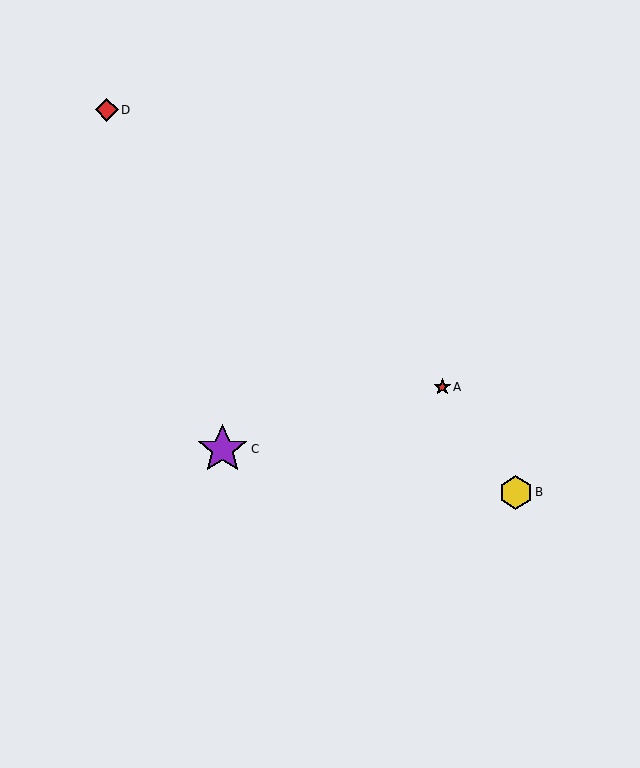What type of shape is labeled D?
Shape D is a red diamond.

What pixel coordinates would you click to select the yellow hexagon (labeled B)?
Click at (516, 492) to select the yellow hexagon B.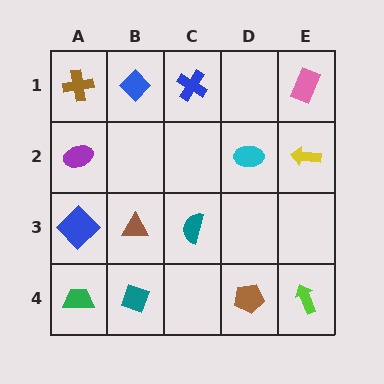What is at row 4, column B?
A teal diamond.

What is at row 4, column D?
A brown pentagon.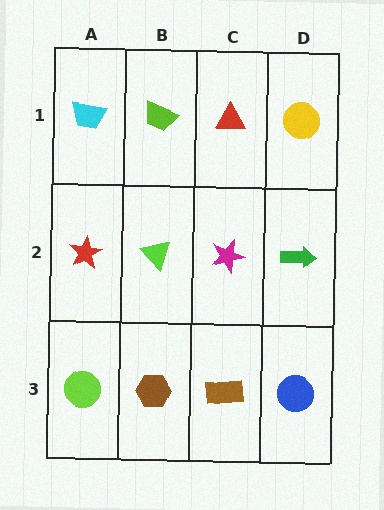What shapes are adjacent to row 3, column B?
A lime triangle (row 2, column B), a lime circle (row 3, column A), a brown rectangle (row 3, column C).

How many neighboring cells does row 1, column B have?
3.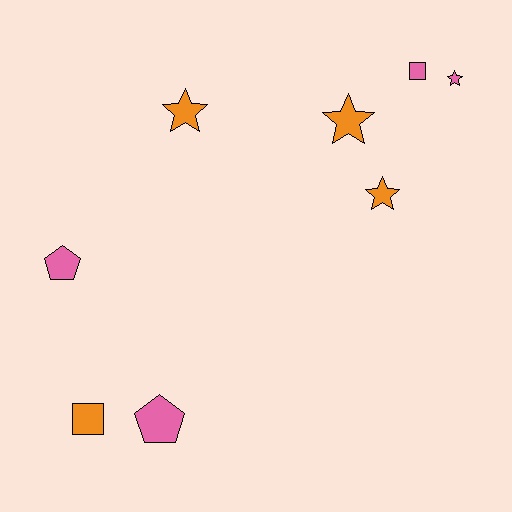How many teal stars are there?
There are no teal stars.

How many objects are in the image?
There are 8 objects.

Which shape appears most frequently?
Star, with 4 objects.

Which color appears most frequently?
Pink, with 4 objects.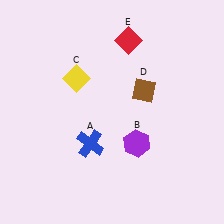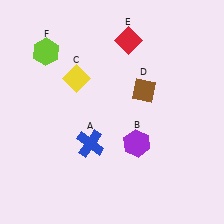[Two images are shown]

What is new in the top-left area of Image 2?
A lime hexagon (F) was added in the top-left area of Image 2.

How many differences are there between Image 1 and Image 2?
There is 1 difference between the two images.